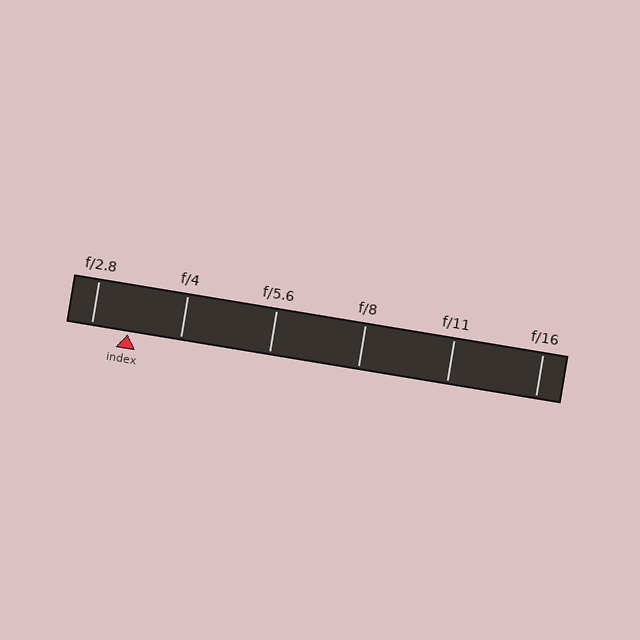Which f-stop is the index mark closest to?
The index mark is closest to f/2.8.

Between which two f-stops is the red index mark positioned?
The index mark is between f/2.8 and f/4.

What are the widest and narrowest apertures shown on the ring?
The widest aperture shown is f/2.8 and the narrowest is f/16.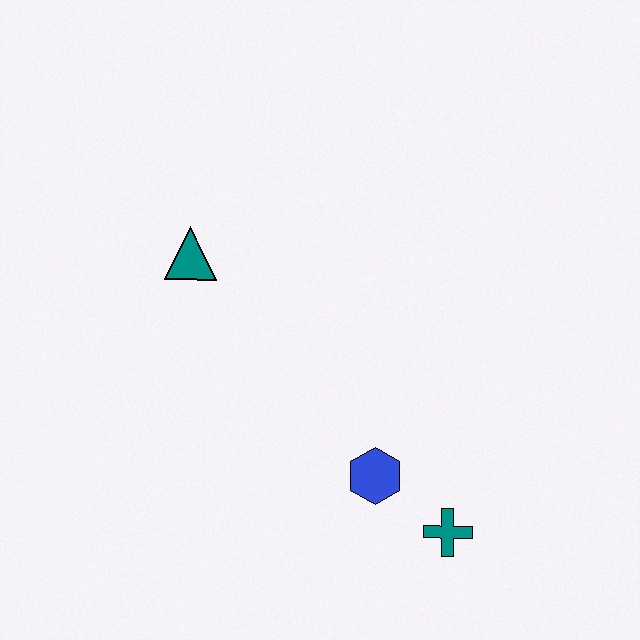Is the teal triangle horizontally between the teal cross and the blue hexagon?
No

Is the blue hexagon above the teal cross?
Yes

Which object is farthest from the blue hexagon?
The teal triangle is farthest from the blue hexagon.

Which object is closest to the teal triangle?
The blue hexagon is closest to the teal triangle.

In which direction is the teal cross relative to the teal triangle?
The teal cross is below the teal triangle.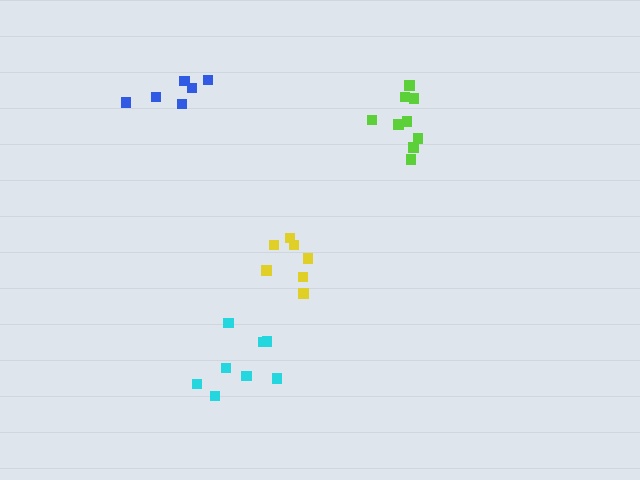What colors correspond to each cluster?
The clusters are colored: lime, yellow, blue, cyan.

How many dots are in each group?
Group 1: 9 dots, Group 2: 7 dots, Group 3: 6 dots, Group 4: 8 dots (30 total).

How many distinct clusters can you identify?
There are 4 distinct clusters.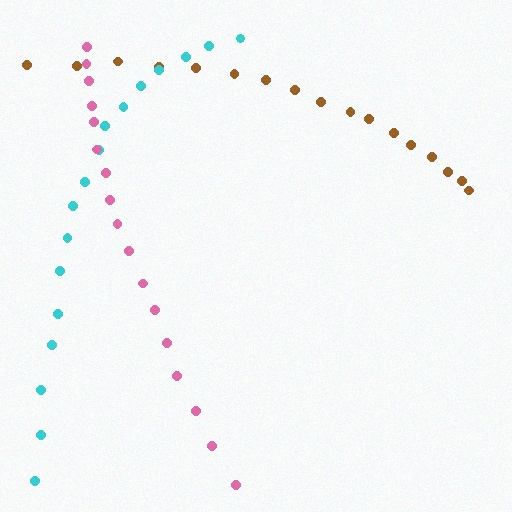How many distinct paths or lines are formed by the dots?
There are 3 distinct paths.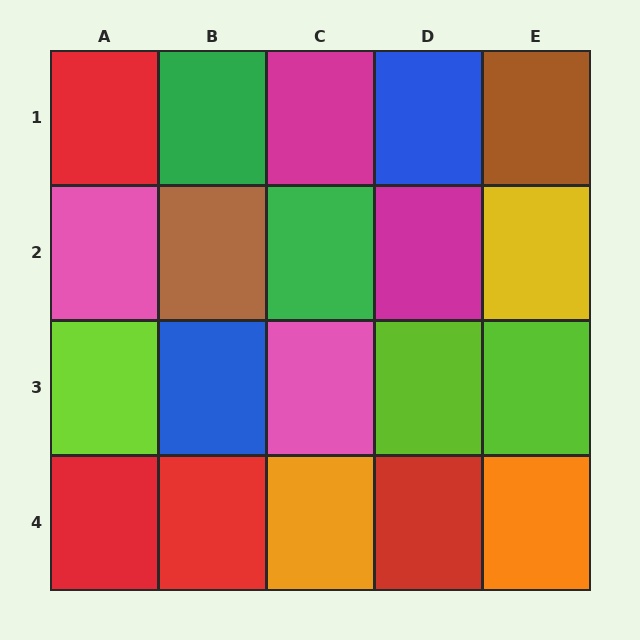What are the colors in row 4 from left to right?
Red, red, orange, red, orange.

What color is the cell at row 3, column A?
Lime.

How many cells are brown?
2 cells are brown.